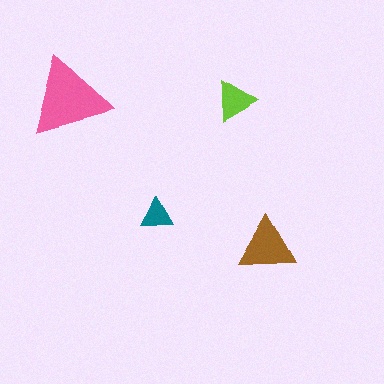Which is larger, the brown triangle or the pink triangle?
The pink one.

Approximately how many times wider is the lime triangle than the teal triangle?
About 1.5 times wider.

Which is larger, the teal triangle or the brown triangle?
The brown one.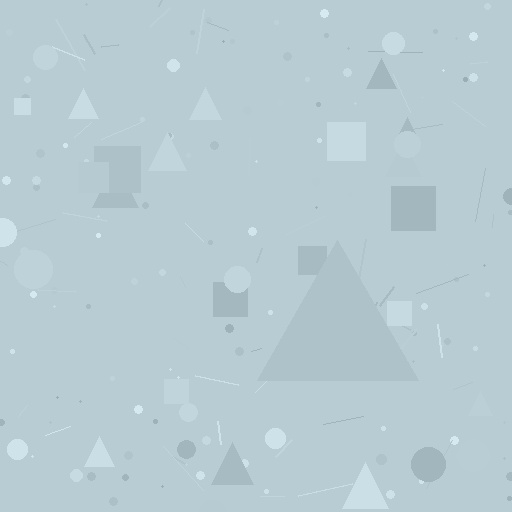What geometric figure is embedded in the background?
A triangle is embedded in the background.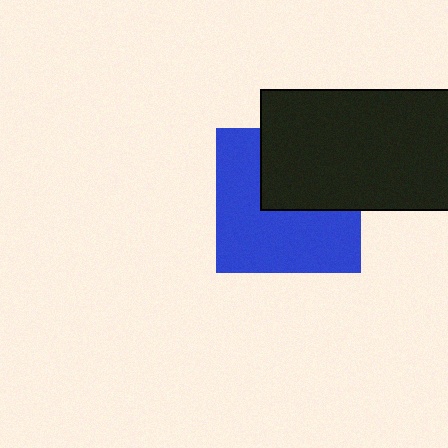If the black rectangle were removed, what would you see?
You would see the complete blue square.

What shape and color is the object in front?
The object in front is a black rectangle.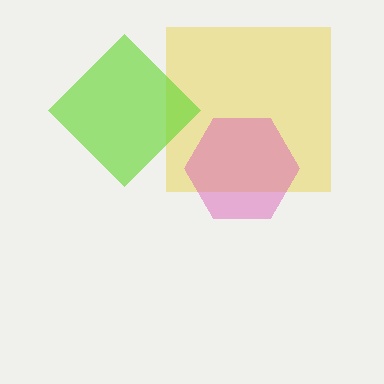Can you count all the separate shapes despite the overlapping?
Yes, there are 3 separate shapes.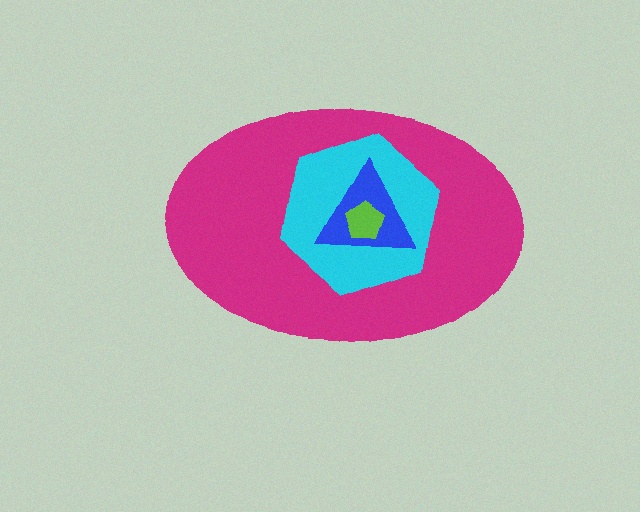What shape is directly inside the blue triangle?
The lime pentagon.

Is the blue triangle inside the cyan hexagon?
Yes.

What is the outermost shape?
The magenta ellipse.